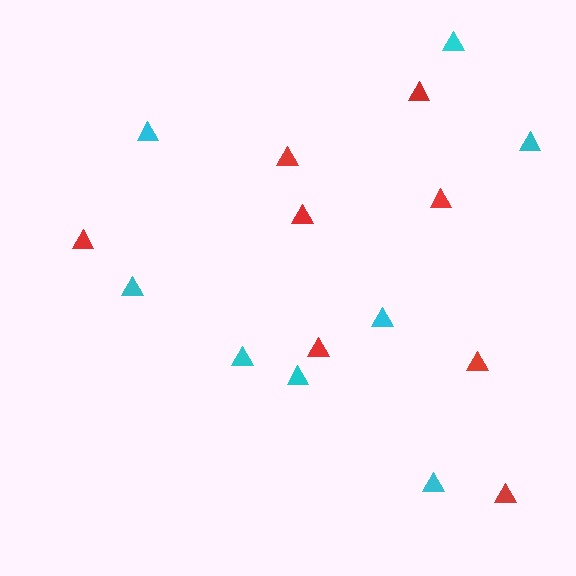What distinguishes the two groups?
There are 2 groups: one group of red triangles (8) and one group of cyan triangles (8).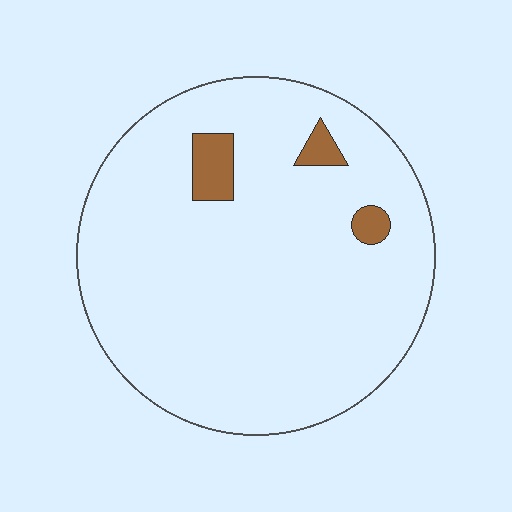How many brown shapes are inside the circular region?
3.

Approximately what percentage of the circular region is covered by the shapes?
Approximately 5%.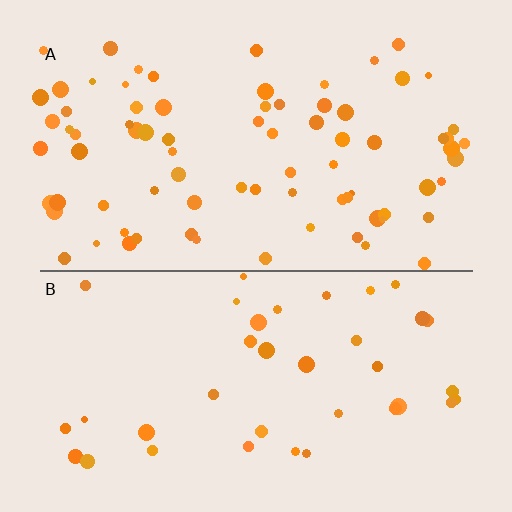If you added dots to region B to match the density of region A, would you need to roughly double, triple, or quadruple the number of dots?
Approximately double.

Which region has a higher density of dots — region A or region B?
A (the top).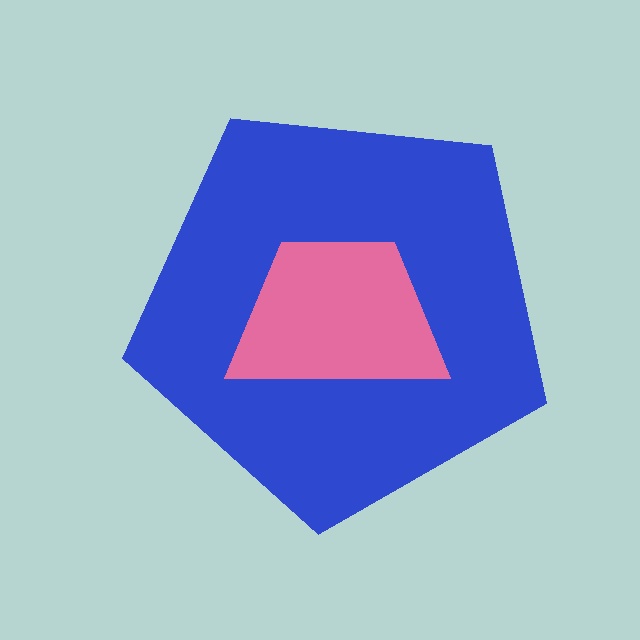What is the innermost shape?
The pink trapezoid.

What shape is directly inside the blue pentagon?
The pink trapezoid.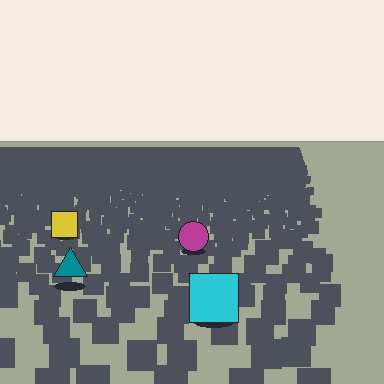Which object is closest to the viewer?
The cyan square is closest. The texture marks near it are larger and more spread out.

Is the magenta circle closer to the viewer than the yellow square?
Yes. The magenta circle is closer — you can tell from the texture gradient: the ground texture is coarser near it.